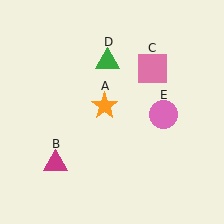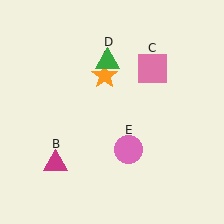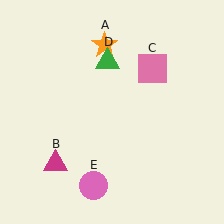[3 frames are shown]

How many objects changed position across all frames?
2 objects changed position: orange star (object A), pink circle (object E).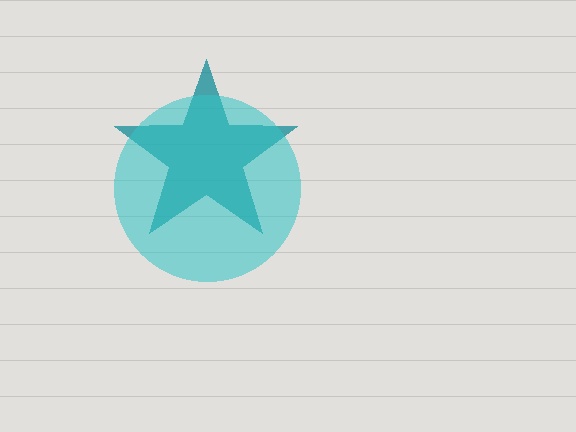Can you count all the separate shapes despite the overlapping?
Yes, there are 2 separate shapes.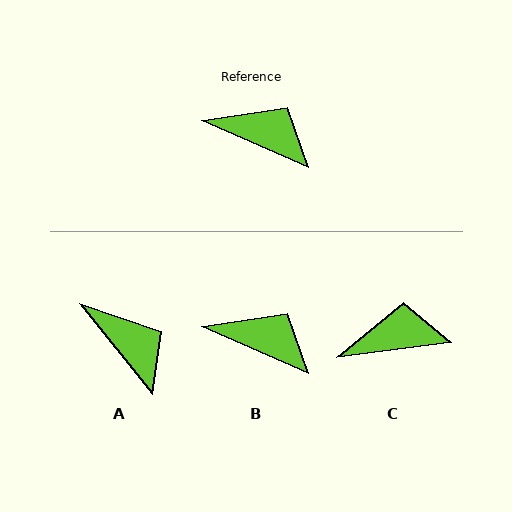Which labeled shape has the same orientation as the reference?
B.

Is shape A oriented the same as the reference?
No, it is off by about 28 degrees.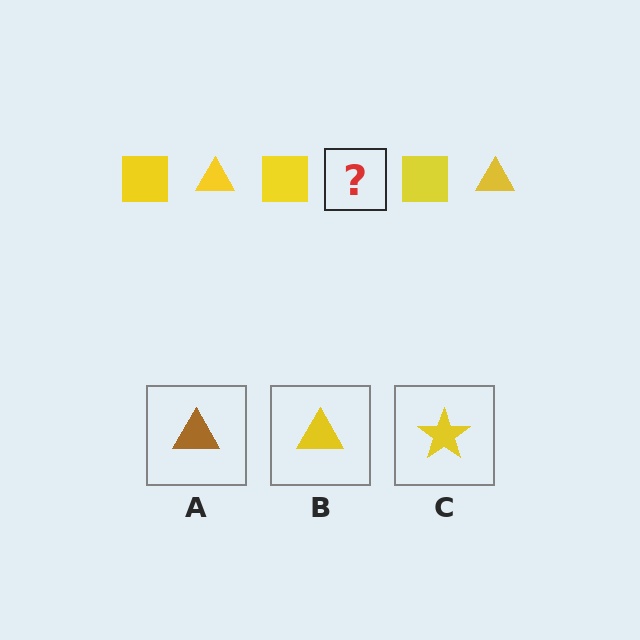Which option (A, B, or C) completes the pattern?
B.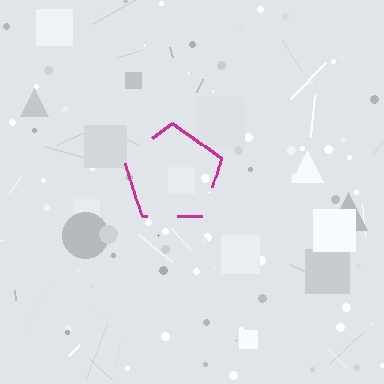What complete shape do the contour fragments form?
The contour fragments form a pentagon.